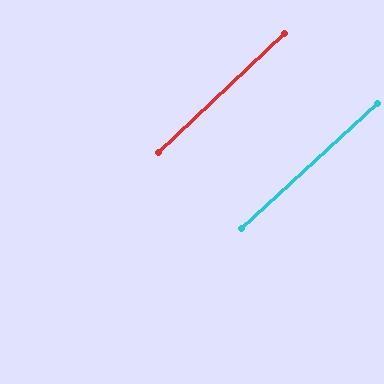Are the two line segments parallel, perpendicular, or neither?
Parallel — their directions differ by only 1.2°.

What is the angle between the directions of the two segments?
Approximately 1 degree.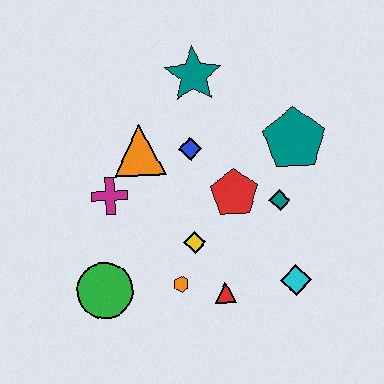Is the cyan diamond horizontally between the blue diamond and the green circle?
No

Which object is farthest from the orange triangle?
The cyan diamond is farthest from the orange triangle.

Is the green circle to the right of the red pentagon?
No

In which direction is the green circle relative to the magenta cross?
The green circle is below the magenta cross.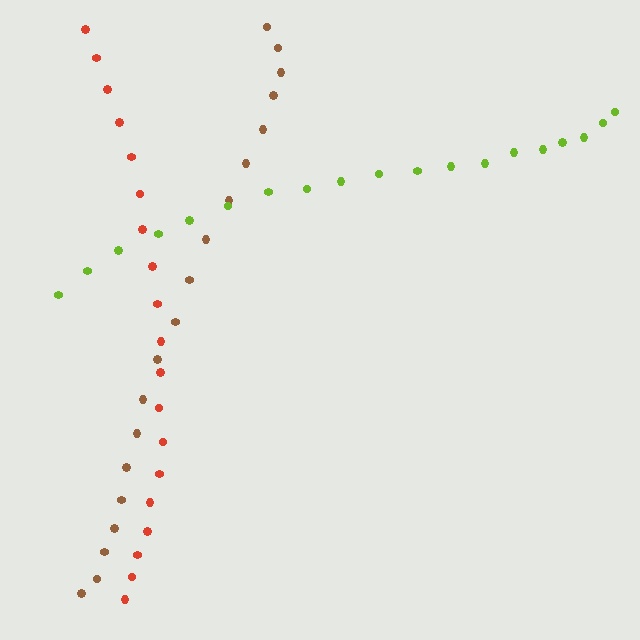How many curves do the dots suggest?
There are 3 distinct paths.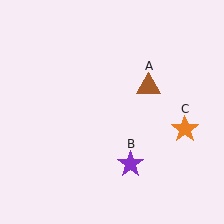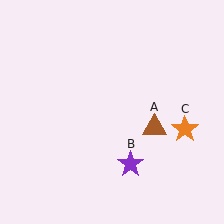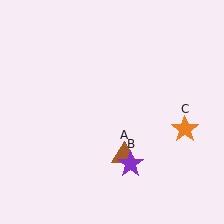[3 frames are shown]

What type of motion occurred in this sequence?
The brown triangle (object A) rotated clockwise around the center of the scene.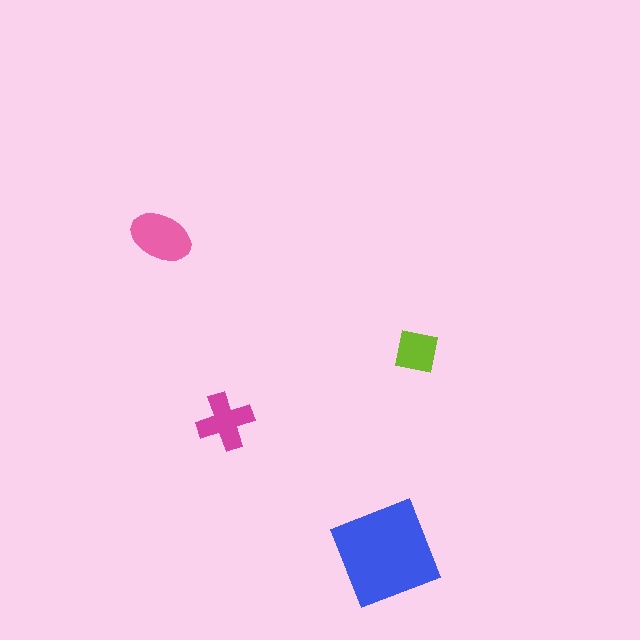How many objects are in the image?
There are 4 objects in the image.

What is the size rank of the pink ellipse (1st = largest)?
2nd.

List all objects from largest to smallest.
The blue square, the pink ellipse, the magenta cross, the lime square.